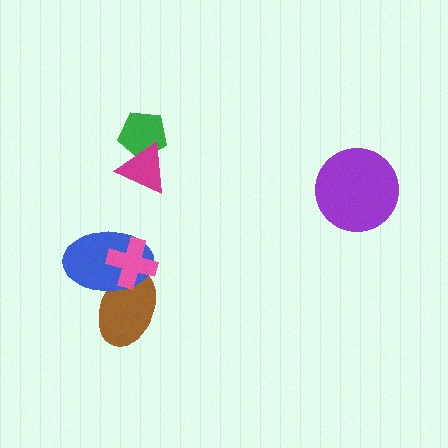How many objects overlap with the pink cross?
2 objects overlap with the pink cross.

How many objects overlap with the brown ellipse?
2 objects overlap with the brown ellipse.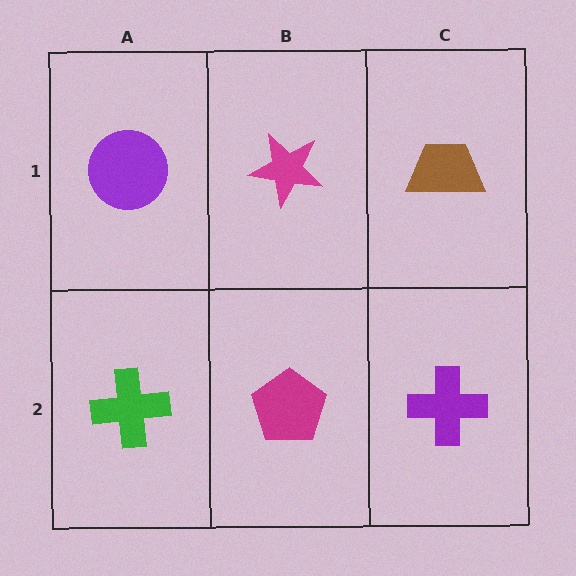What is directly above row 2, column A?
A purple circle.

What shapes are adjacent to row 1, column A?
A green cross (row 2, column A), a magenta star (row 1, column B).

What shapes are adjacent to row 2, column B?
A magenta star (row 1, column B), a green cross (row 2, column A), a purple cross (row 2, column C).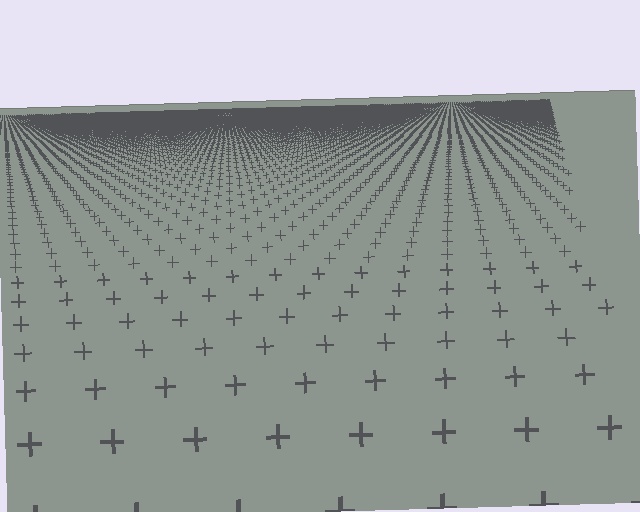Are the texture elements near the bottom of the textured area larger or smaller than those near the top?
Larger. Near the bottom, elements are closer to the viewer and appear at a bigger on-screen size.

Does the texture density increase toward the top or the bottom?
Density increases toward the top.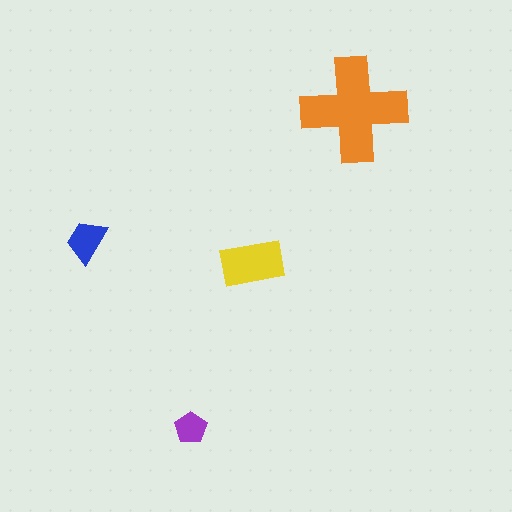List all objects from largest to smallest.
The orange cross, the yellow rectangle, the blue trapezoid, the purple pentagon.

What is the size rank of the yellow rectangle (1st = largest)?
2nd.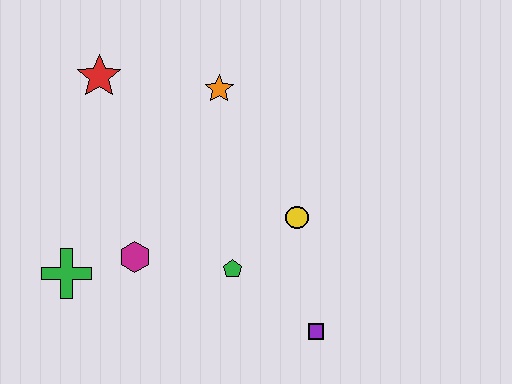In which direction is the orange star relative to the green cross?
The orange star is above the green cross.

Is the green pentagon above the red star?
No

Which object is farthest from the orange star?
The purple square is farthest from the orange star.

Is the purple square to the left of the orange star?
No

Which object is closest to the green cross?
The magenta hexagon is closest to the green cross.